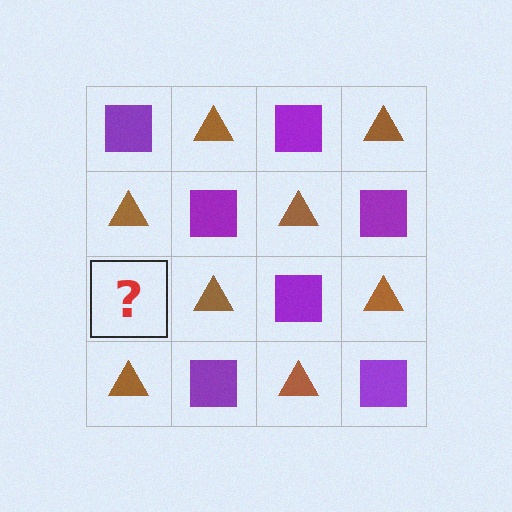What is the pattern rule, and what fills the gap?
The rule is that it alternates purple square and brown triangle in a checkerboard pattern. The gap should be filled with a purple square.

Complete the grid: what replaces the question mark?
The question mark should be replaced with a purple square.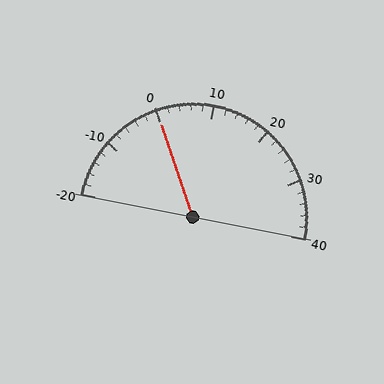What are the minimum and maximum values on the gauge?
The gauge ranges from -20 to 40.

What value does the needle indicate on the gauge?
The needle indicates approximately 0.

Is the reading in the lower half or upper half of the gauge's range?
The reading is in the lower half of the range (-20 to 40).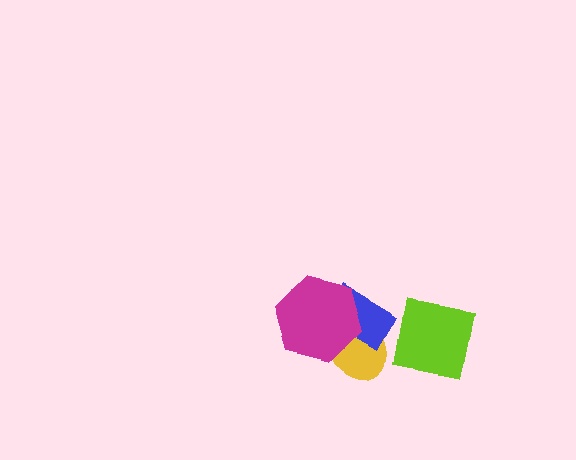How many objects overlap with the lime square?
0 objects overlap with the lime square.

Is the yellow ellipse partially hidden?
Yes, it is partially covered by another shape.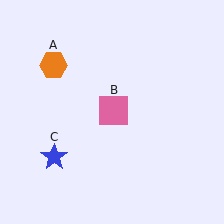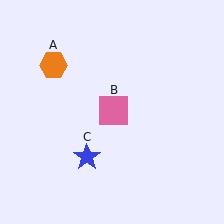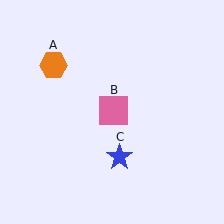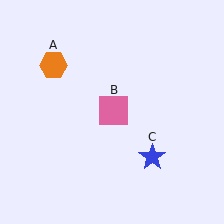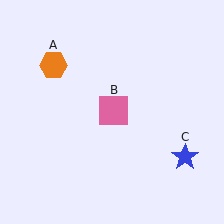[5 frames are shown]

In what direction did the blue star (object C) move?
The blue star (object C) moved right.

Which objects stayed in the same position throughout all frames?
Orange hexagon (object A) and pink square (object B) remained stationary.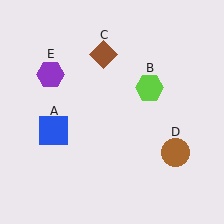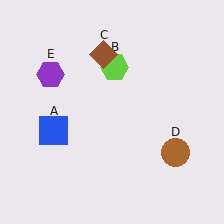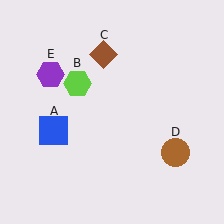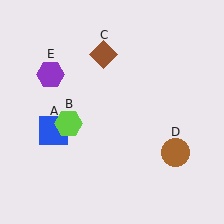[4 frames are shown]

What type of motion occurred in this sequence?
The lime hexagon (object B) rotated counterclockwise around the center of the scene.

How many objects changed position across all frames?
1 object changed position: lime hexagon (object B).